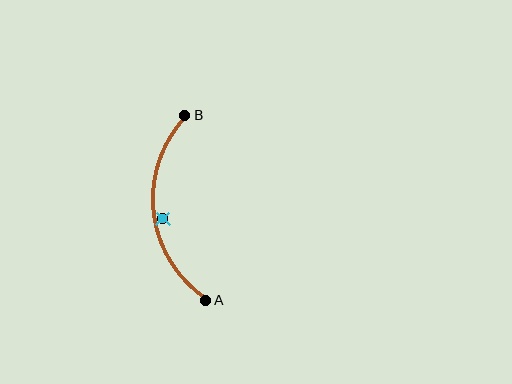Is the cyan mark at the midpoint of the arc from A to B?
No — the cyan mark does not lie on the arc at all. It sits slightly inside the curve.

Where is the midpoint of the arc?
The arc midpoint is the point on the curve farthest from the straight line joining A and B. It sits to the left of that line.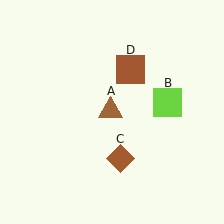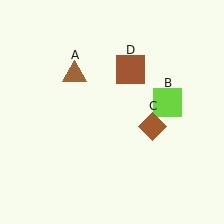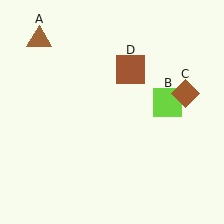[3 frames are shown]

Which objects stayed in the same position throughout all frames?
Lime square (object B) and brown square (object D) remained stationary.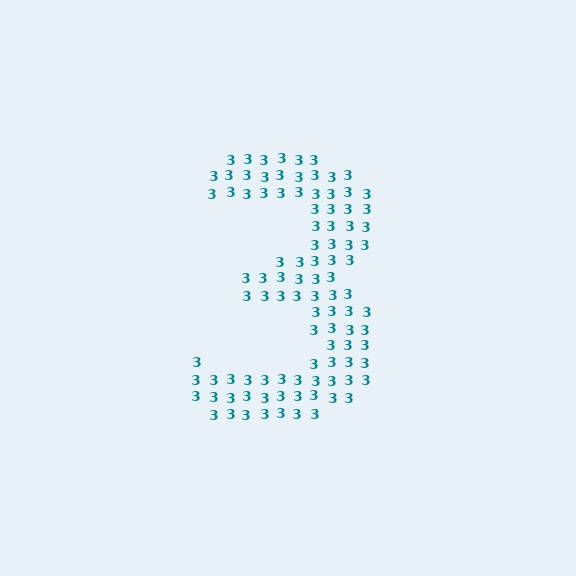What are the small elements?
The small elements are digit 3's.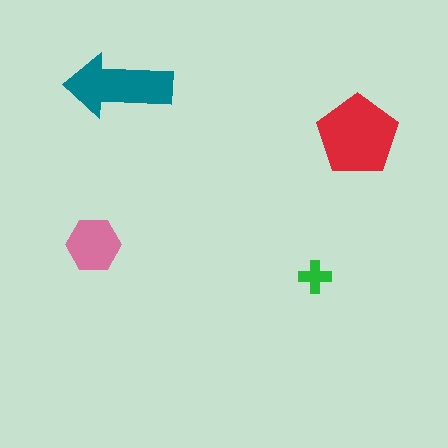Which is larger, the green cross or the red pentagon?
The red pentagon.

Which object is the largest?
The red pentagon.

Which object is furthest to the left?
The pink hexagon is leftmost.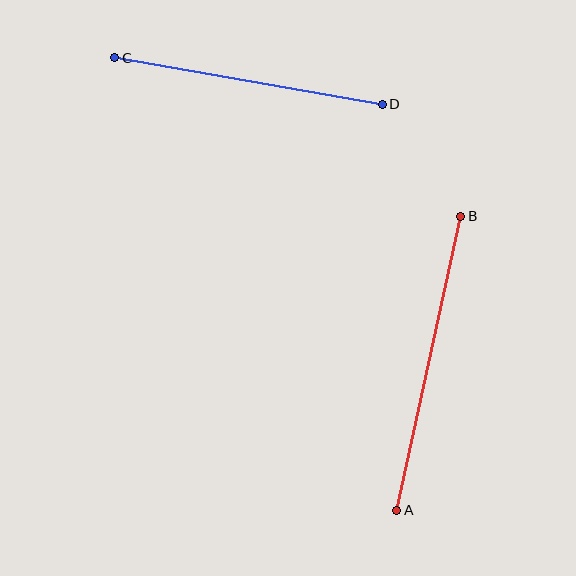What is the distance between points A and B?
The distance is approximately 300 pixels.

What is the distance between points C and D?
The distance is approximately 272 pixels.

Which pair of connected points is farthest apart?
Points A and B are farthest apart.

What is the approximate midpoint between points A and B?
The midpoint is at approximately (429, 363) pixels.